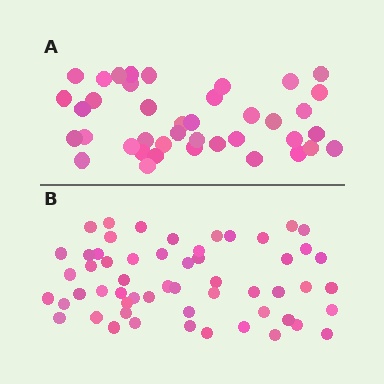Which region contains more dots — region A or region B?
Region B (the bottom region) has more dots.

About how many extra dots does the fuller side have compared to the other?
Region B has approximately 15 more dots than region A.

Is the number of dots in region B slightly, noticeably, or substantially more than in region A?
Region B has noticeably more, but not dramatically so. The ratio is roughly 1.4 to 1.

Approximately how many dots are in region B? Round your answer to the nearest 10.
About 60 dots. (The exact count is 56, which rounds to 60.)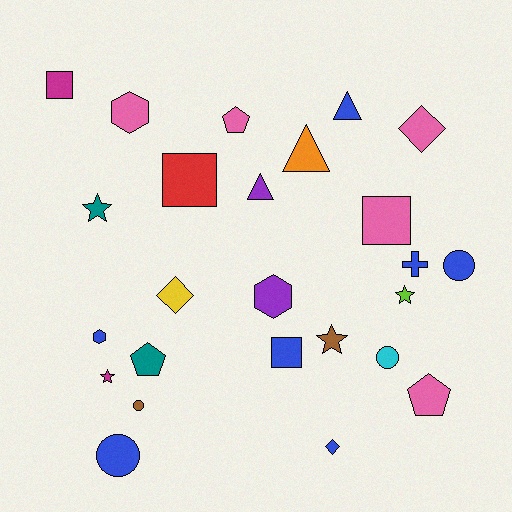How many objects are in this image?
There are 25 objects.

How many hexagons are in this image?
There are 3 hexagons.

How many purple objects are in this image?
There are 2 purple objects.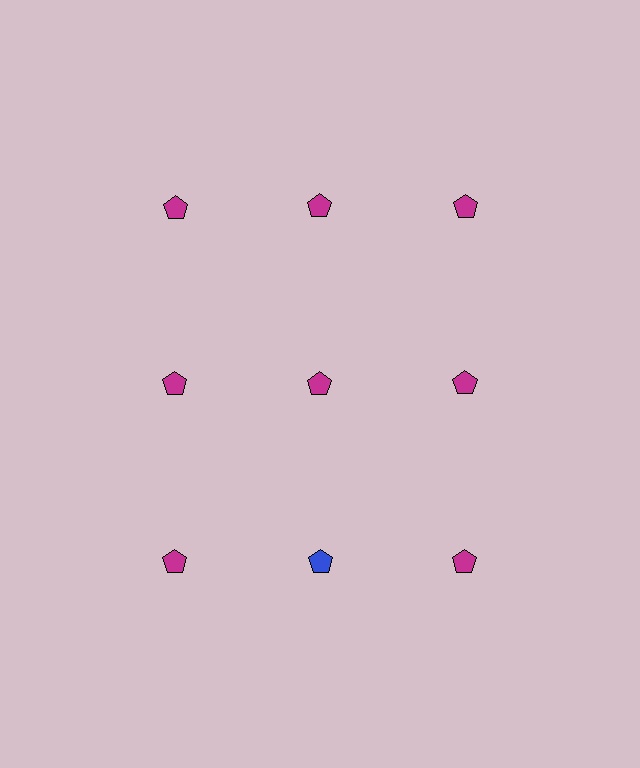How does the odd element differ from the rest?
It has a different color: blue instead of magenta.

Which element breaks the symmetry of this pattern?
The blue pentagon in the third row, second from left column breaks the symmetry. All other shapes are magenta pentagons.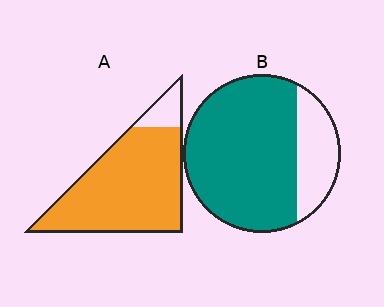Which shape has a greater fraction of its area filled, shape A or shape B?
Shape A.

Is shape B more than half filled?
Yes.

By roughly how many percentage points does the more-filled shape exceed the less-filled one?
By roughly 10 percentage points (A over B).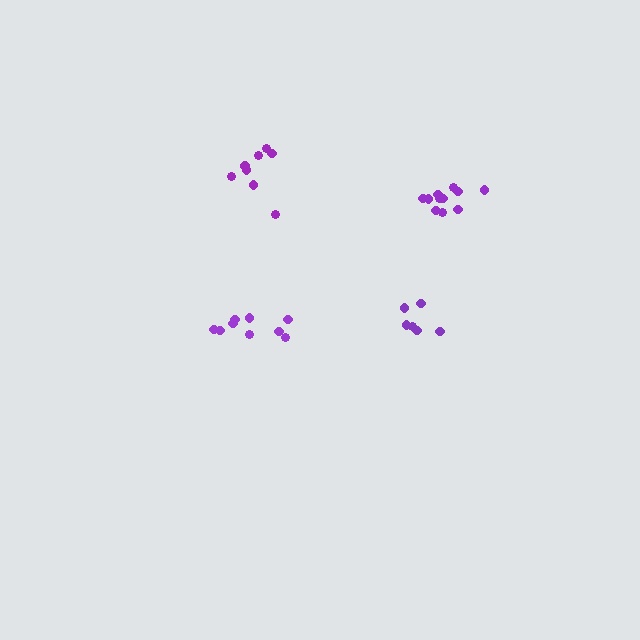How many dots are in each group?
Group 1: 9 dots, Group 2: 8 dots, Group 3: 11 dots, Group 4: 6 dots (34 total).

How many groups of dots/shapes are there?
There are 4 groups.